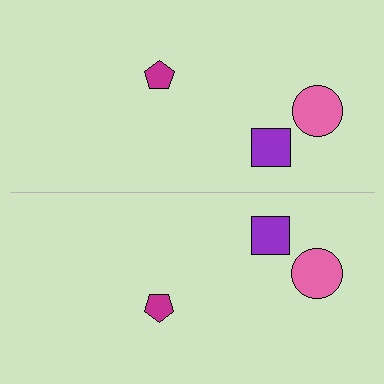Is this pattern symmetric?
Yes, this pattern has bilateral (reflection) symmetry.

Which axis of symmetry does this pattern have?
The pattern has a horizontal axis of symmetry running through the center of the image.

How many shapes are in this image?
There are 6 shapes in this image.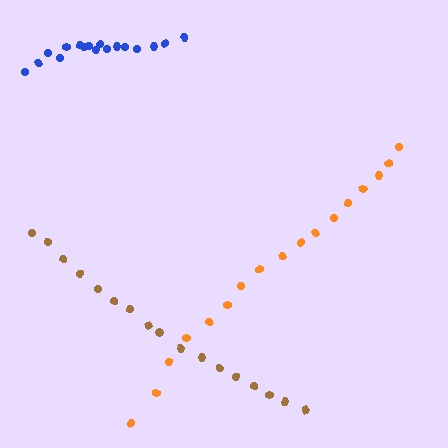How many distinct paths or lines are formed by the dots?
There are 3 distinct paths.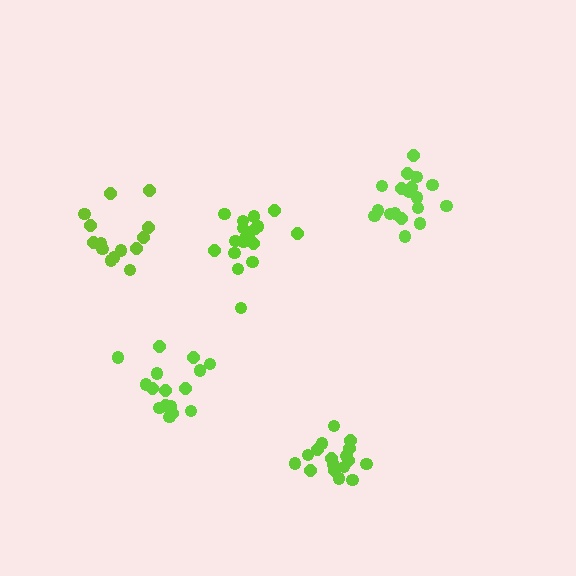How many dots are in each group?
Group 1: 19 dots, Group 2: 16 dots, Group 3: 14 dots, Group 4: 19 dots, Group 5: 17 dots (85 total).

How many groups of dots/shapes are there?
There are 5 groups.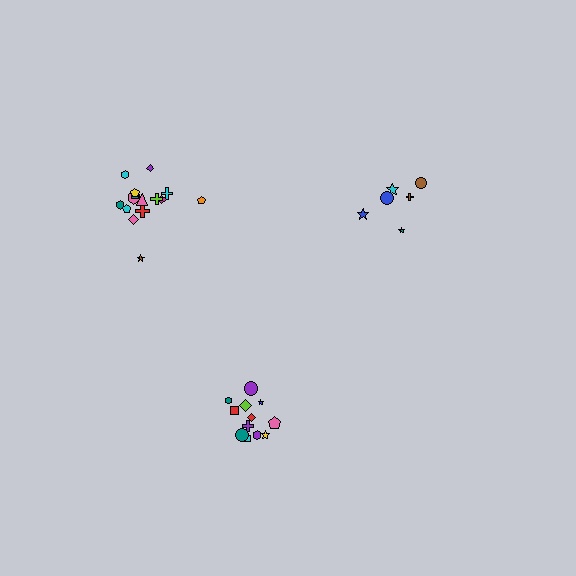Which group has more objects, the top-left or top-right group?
The top-left group.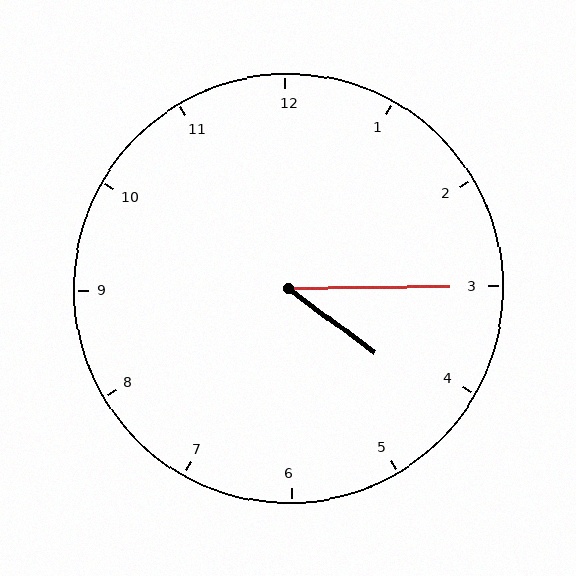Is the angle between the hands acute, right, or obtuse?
It is acute.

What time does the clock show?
4:15.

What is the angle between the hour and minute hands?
Approximately 38 degrees.